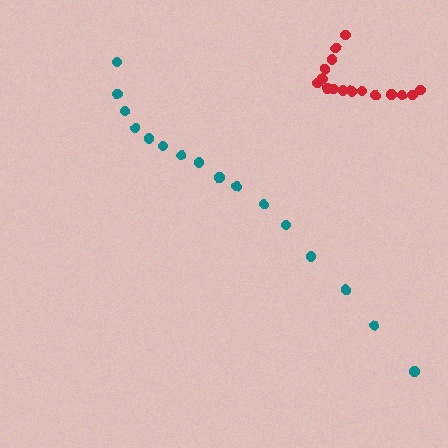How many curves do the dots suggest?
There are 2 distinct paths.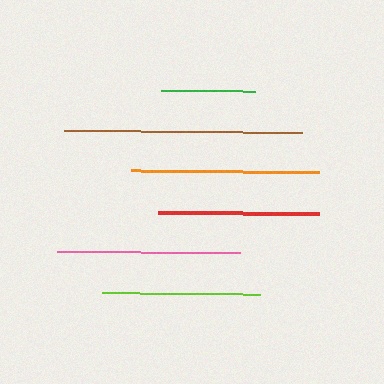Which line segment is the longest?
The brown line is the longest at approximately 238 pixels.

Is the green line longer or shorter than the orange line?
The orange line is longer than the green line.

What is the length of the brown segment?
The brown segment is approximately 238 pixels long.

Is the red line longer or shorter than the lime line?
The red line is longer than the lime line.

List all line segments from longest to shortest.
From longest to shortest: brown, orange, pink, red, lime, green.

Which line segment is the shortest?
The green line is the shortest at approximately 94 pixels.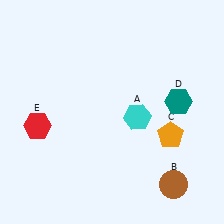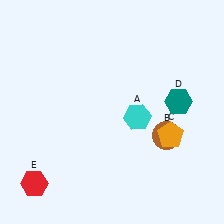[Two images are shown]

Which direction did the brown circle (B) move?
The brown circle (B) moved up.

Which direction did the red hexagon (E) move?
The red hexagon (E) moved down.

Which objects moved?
The objects that moved are: the brown circle (B), the red hexagon (E).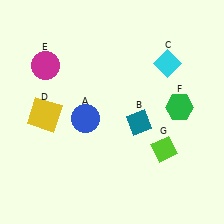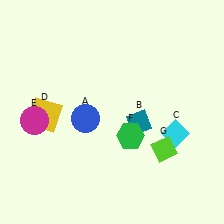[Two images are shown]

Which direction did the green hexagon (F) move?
The green hexagon (F) moved left.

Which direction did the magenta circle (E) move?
The magenta circle (E) moved down.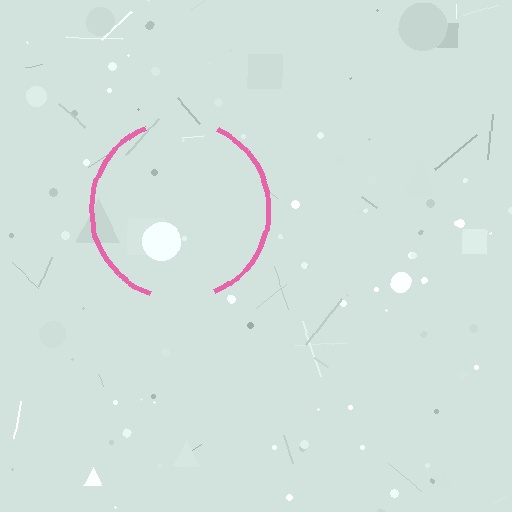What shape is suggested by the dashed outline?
The dashed outline suggests a circle.